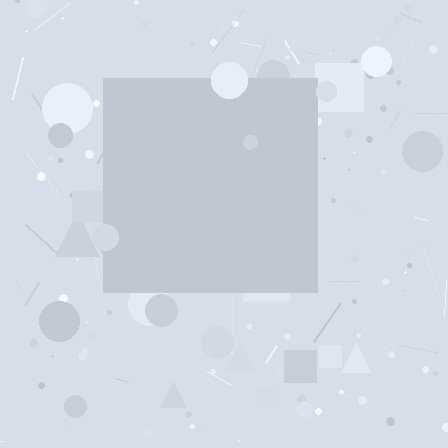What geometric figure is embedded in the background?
A square is embedded in the background.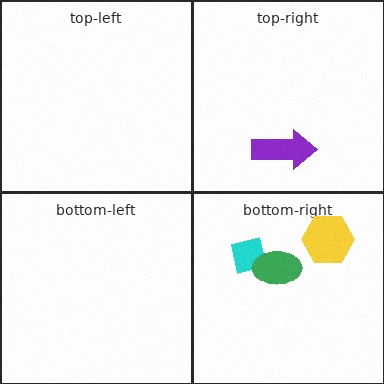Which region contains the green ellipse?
The bottom-right region.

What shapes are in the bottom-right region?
The yellow hexagon, the cyan square, the green ellipse.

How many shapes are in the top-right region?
1.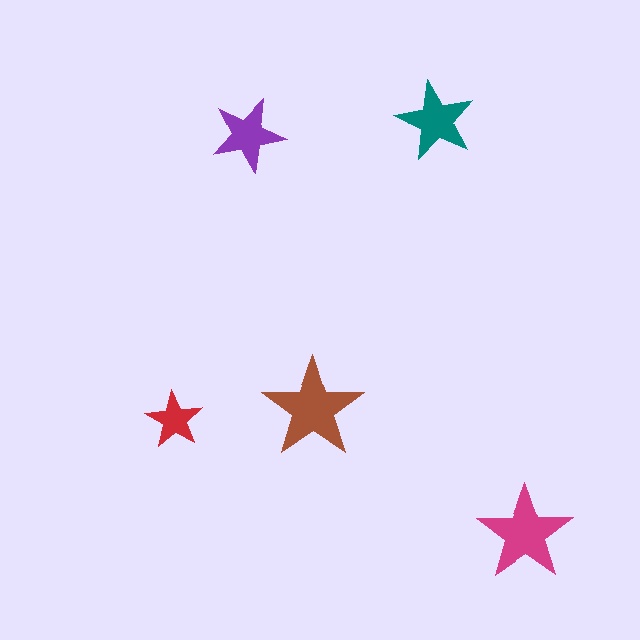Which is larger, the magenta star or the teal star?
The magenta one.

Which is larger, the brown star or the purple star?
The brown one.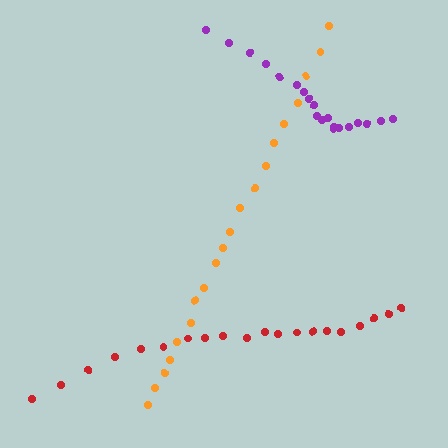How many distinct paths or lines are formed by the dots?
There are 3 distinct paths.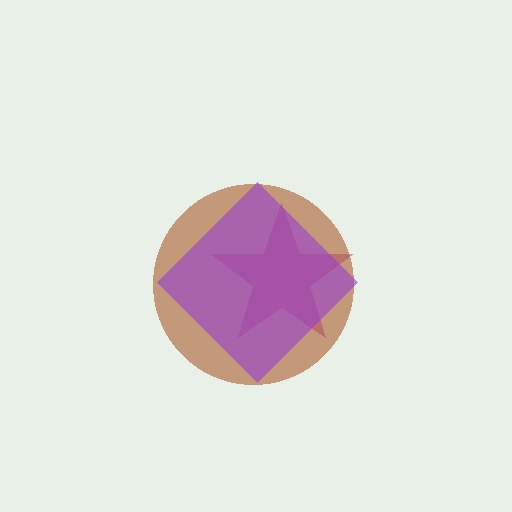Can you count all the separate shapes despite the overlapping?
Yes, there are 3 separate shapes.